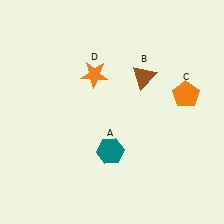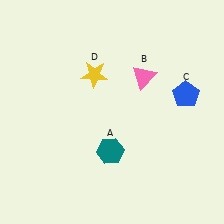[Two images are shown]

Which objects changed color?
B changed from brown to pink. C changed from orange to blue. D changed from orange to yellow.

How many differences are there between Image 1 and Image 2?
There are 3 differences between the two images.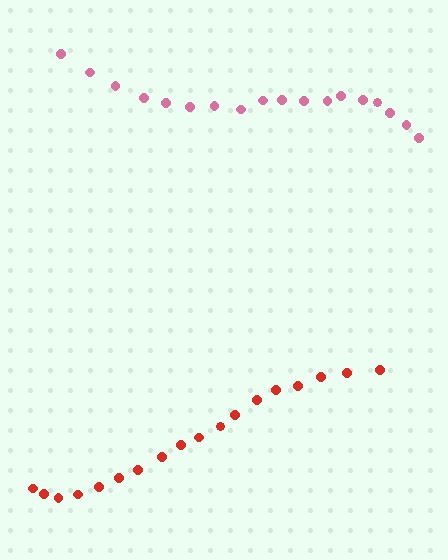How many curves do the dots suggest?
There are 2 distinct paths.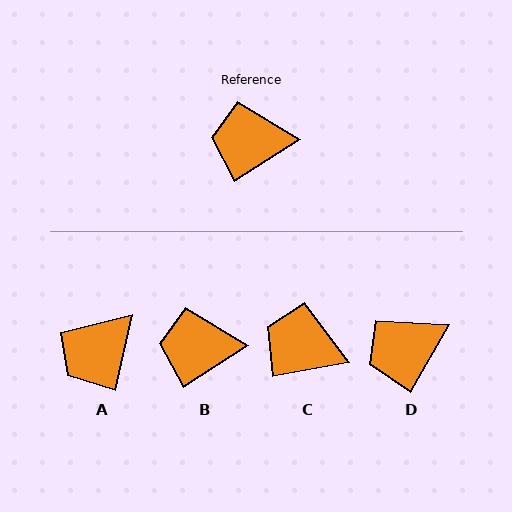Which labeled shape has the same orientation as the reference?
B.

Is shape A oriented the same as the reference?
No, it is off by about 45 degrees.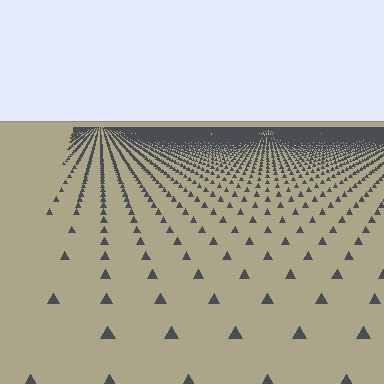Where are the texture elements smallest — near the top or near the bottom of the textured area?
Near the top.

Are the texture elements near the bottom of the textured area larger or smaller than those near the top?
Larger. Near the bottom, elements are closer to the viewer and appear at a bigger on-screen size.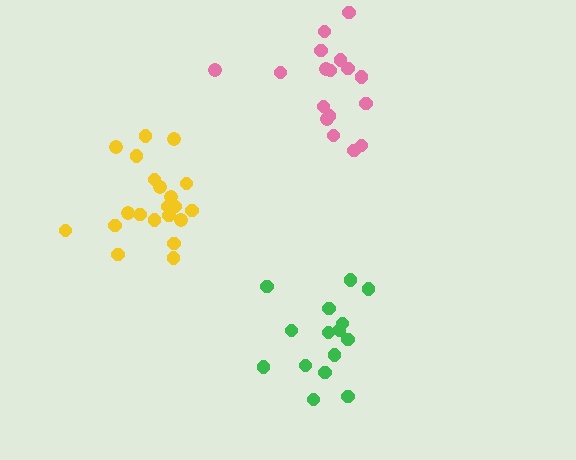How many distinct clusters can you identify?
There are 3 distinct clusters.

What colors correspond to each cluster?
The clusters are colored: green, yellow, pink.